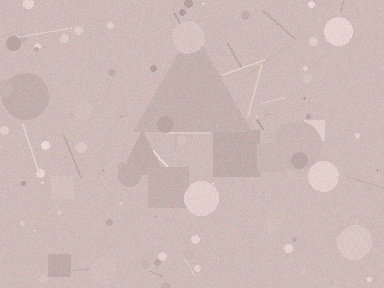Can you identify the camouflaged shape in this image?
The camouflaged shape is a triangle.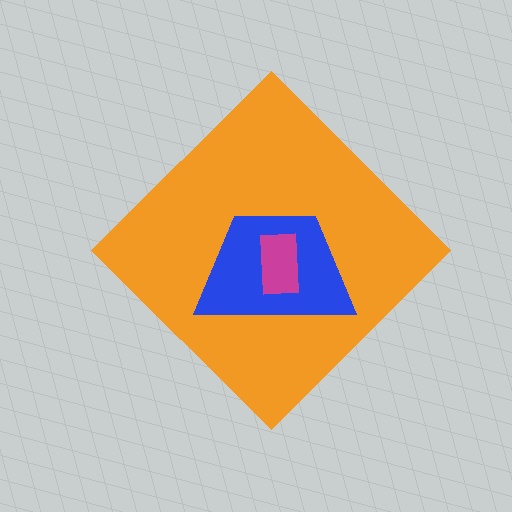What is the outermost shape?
The orange diamond.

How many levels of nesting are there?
3.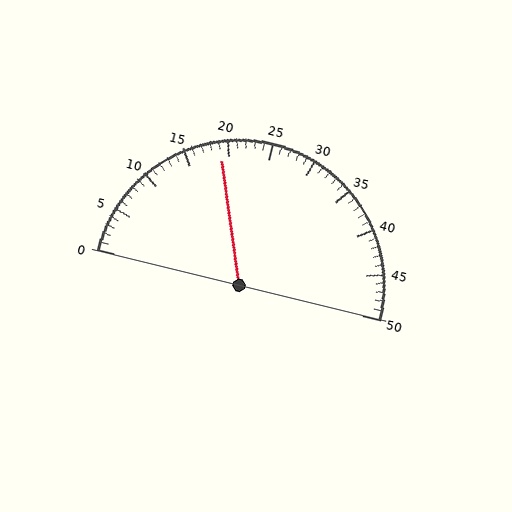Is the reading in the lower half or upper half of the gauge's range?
The reading is in the lower half of the range (0 to 50).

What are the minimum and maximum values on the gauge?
The gauge ranges from 0 to 50.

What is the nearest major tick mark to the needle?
The nearest major tick mark is 20.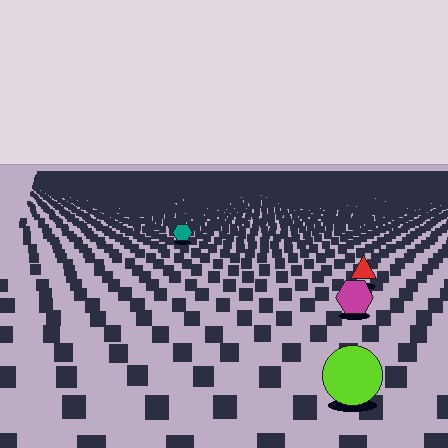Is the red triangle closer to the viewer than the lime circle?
No. The lime circle is closer — you can tell from the texture gradient: the ground texture is coarser near it.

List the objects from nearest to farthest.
From nearest to farthest: the lime circle, the magenta hexagon, the red triangle, the teal hexagon.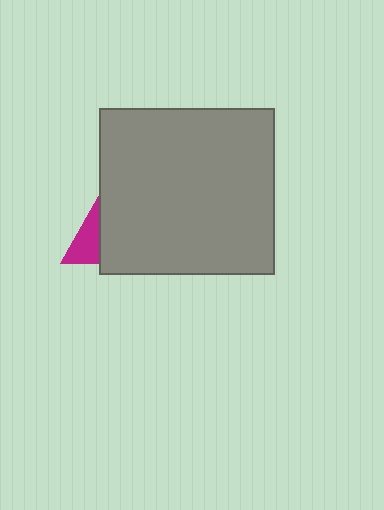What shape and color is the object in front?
The object in front is a gray rectangle.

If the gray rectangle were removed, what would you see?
You would see the complete magenta triangle.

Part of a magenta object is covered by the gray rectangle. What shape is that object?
It is a triangle.